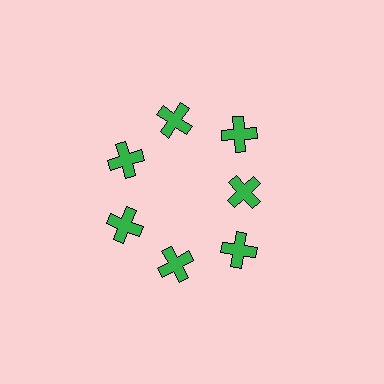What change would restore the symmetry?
The symmetry would be restored by moving it outward, back onto the ring so that all 7 crosses sit at equal angles and equal distance from the center.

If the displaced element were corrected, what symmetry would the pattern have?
It would have 7-fold rotational symmetry — the pattern would map onto itself every 51 degrees.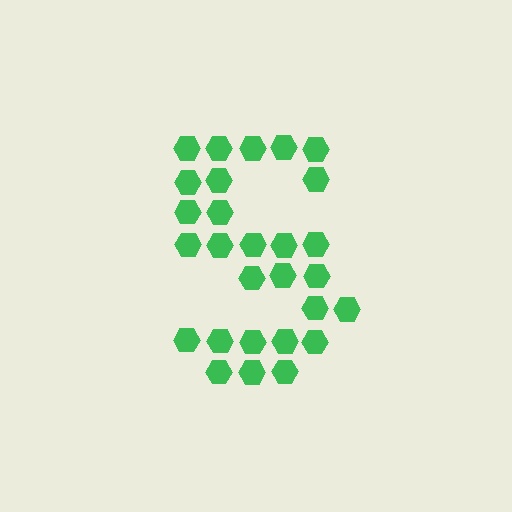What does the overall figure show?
The overall figure shows the letter S.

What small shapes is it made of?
It is made of small hexagons.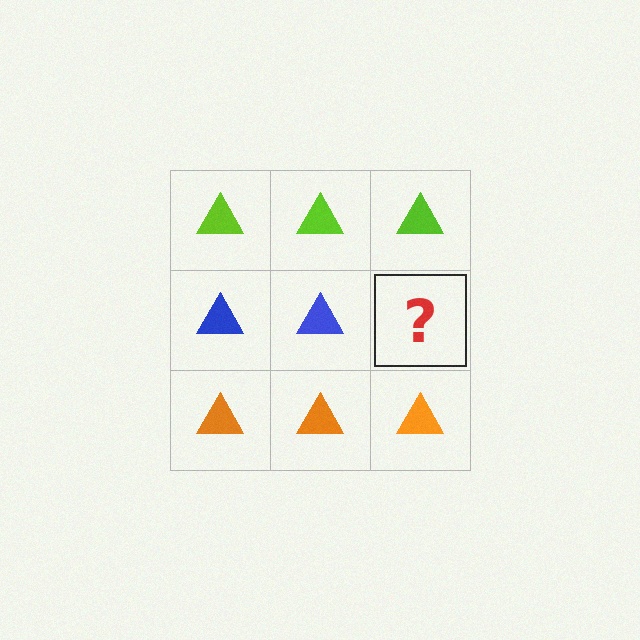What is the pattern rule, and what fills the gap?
The rule is that each row has a consistent color. The gap should be filled with a blue triangle.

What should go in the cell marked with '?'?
The missing cell should contain a blue triangle.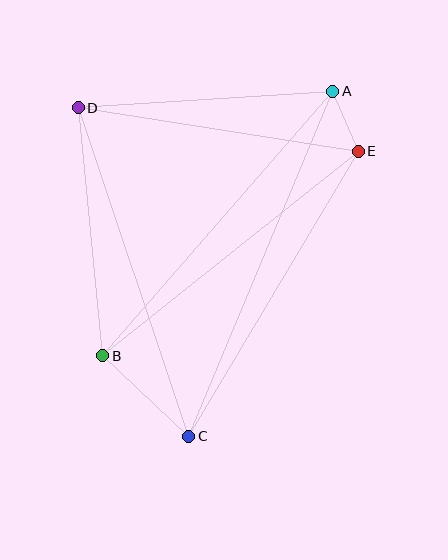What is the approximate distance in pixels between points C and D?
The distance between C and D is approximately 347 pixels.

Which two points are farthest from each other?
Points A and C are farthest from each other.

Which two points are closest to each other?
Points A and E are closest to each other.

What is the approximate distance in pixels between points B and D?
The distance between B and D is approximately 250 pixels.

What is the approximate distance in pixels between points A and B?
The distance between A and B is approximately 351 pixels.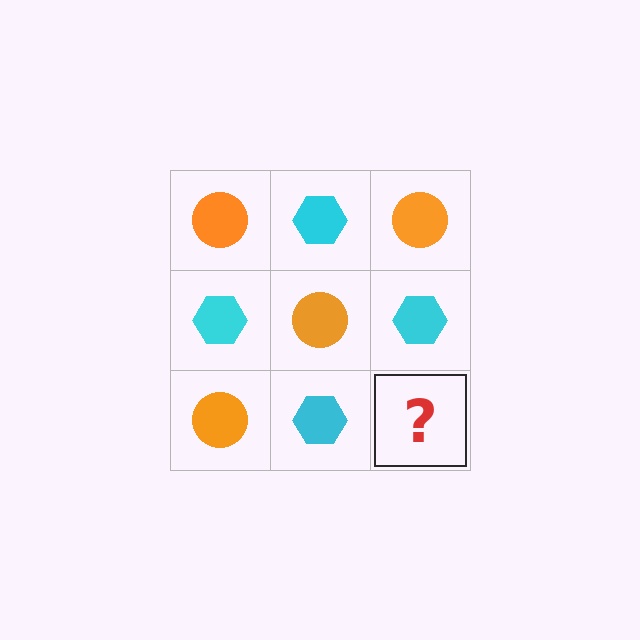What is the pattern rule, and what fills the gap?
The rule is that it alternates orange circle and cyan hexagon in a checkerboard pattern. The gap should be filled with an orange circle.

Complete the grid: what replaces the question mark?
The question mark should be replaced with an orange circle.